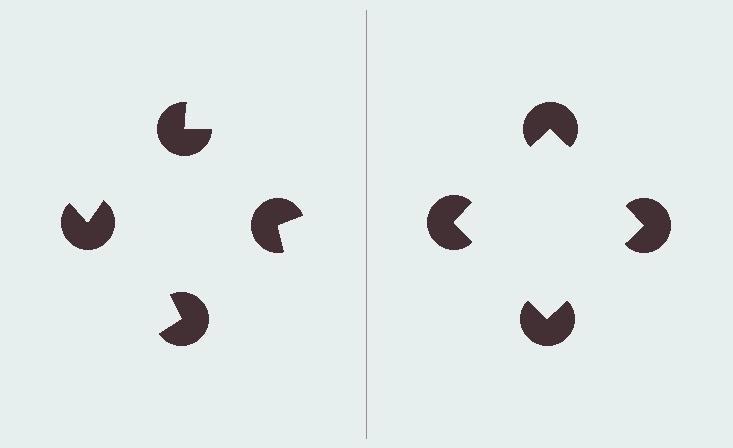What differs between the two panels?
The pac-man discs are positioned identically on both sides; only the wedge orientations differ. On the right they align to a square; on the left they are misaligned.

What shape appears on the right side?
An illusory square.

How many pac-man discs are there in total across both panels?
8 — 4 on each side.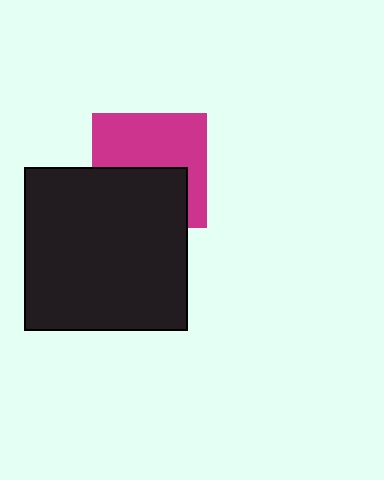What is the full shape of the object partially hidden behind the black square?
The partially hidden object is a magenta square.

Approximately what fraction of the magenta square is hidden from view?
Roughly 44% of the magenta square is hidden behind the black square.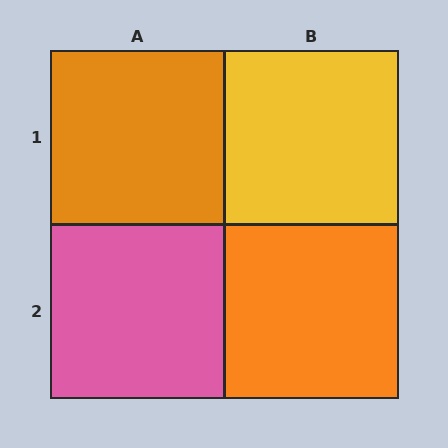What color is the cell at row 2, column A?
Pink.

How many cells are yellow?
1 cell is yellow.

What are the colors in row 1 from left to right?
Orange, yellow.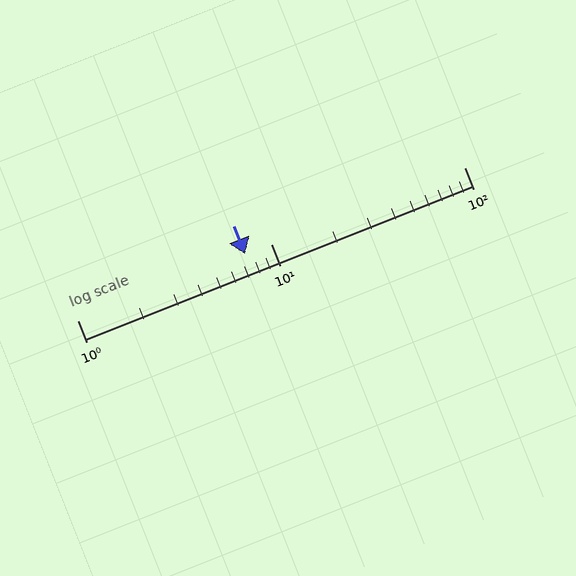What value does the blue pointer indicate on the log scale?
The pointer indicates approximately 7.4.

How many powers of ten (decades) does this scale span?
The scale spans 2 decades, from 1 to 100.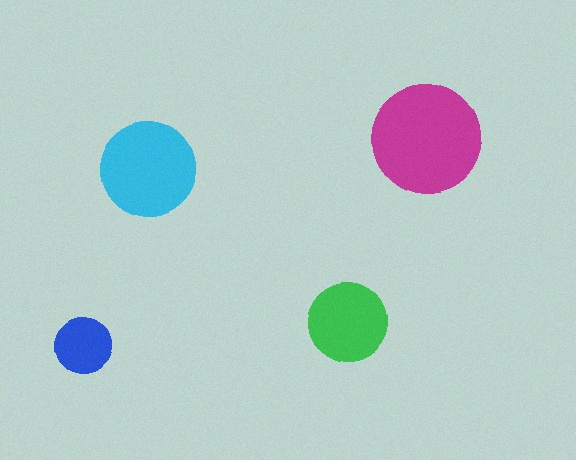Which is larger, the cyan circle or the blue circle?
The cyan one.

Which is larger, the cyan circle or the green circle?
The cyan one.